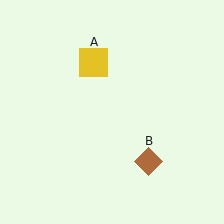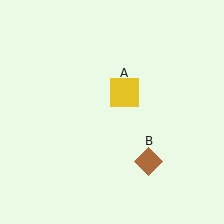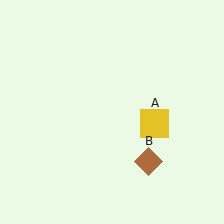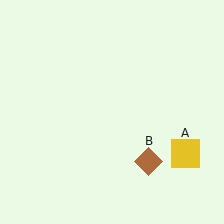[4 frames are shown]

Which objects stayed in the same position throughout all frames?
Brown diamond (object B) remained stationary.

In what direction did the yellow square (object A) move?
The yellow square (object A) moved down and to the right.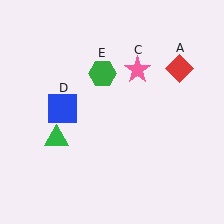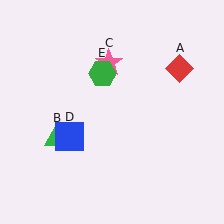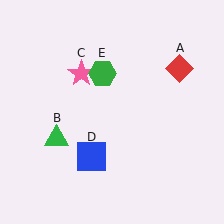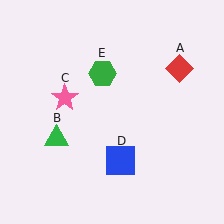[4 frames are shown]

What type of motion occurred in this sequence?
The pink star (object C), blue square (object D) rotated counterclockwise around the center of the scene.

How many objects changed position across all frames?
2 objects changed position: pink star (object C), blue square (object D).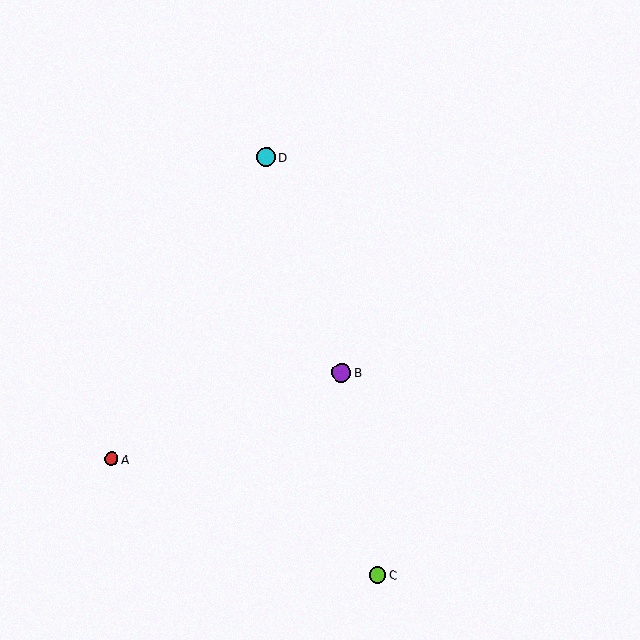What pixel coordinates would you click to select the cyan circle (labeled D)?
Click at (266, 157) to select the cyan circle D.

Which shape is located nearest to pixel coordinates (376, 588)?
The lime circle (labeled C) at (378, 575) is nearest to that location.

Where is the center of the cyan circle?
The center of the cyan circle is at (266, 157).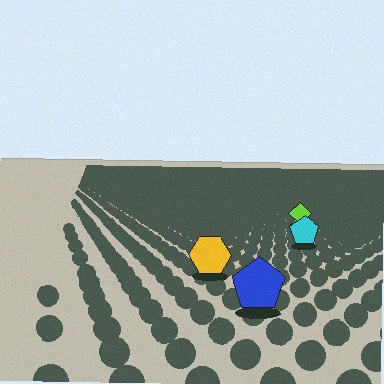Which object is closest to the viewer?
The blue pentagon is closest. The texture marks near it are larger and more spread out.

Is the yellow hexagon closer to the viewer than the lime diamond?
Yes. The yellow hexagon is closer — you can tell from the texture gradient: the ground texture is coarser near it.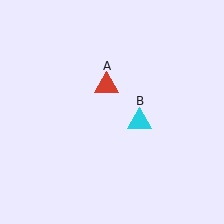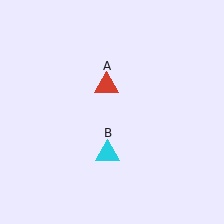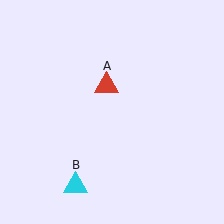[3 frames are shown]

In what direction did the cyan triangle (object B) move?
The cyan triangle (object B) moved down and to the left.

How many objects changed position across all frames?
1 object changed position: cyan triangle (object B).